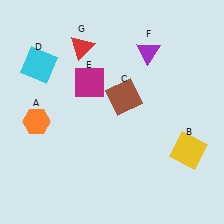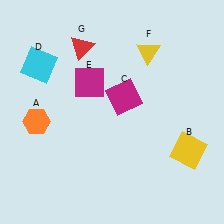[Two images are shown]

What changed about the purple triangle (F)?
In Image 1, F is purple. In Image 2, it changed to yellow.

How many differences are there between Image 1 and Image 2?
There are 2 differences between the two images.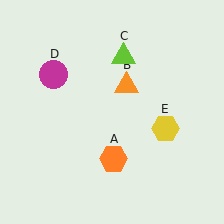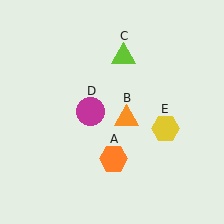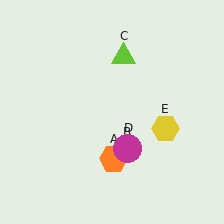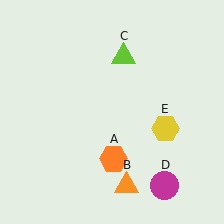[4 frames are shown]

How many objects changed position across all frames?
2 objects changed position: orange triangle (object B), magenta circle (object D).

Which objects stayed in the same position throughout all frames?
Orange hexagon (object A) and lime triangle (object C) and yellow hexagon (object E) remained stationary.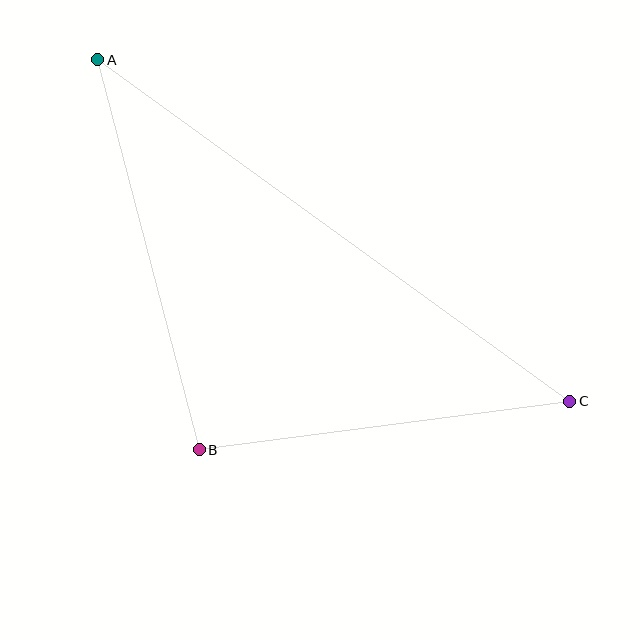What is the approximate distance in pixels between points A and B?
The distance between A and B is approximately 403 pixels.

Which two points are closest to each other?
Points B and C are closest to each other.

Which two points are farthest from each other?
Points A and C are farthest from each other.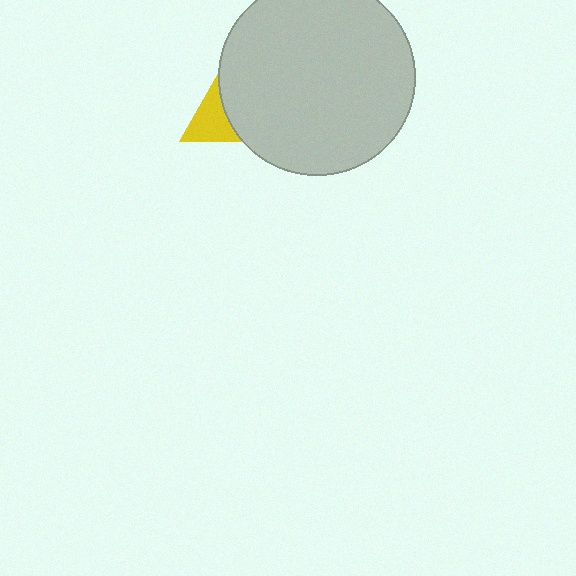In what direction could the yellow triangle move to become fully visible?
The yellow triangle could move left. That would shift it out from behind the light gray circle entirely.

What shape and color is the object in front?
The object in front is a light gray circle.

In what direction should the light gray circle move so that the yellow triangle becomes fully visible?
The light gray circle should move right. That is the shortest direction to clear the overlap and leave the yellow triangle fully visible.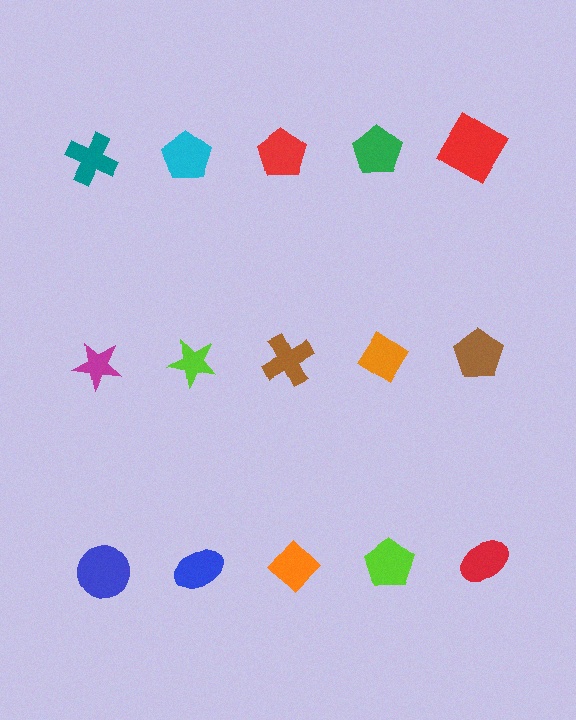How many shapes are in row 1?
5 shapes.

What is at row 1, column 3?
A red pentagon.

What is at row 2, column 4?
An orange diamond.